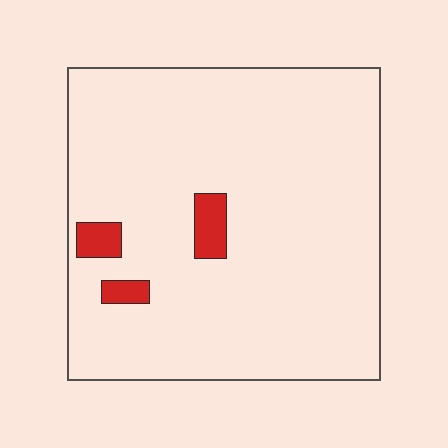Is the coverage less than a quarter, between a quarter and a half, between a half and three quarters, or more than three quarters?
Less than a quarter.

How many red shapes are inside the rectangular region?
3.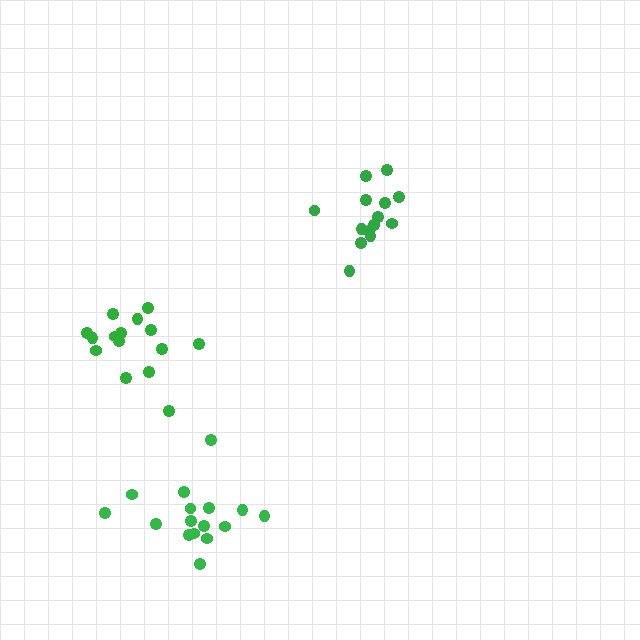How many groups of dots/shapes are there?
There are 3 groups.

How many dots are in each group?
Group 1: 16 dots, Group 2: 14 dots, Group 3: 15 dots (45 total).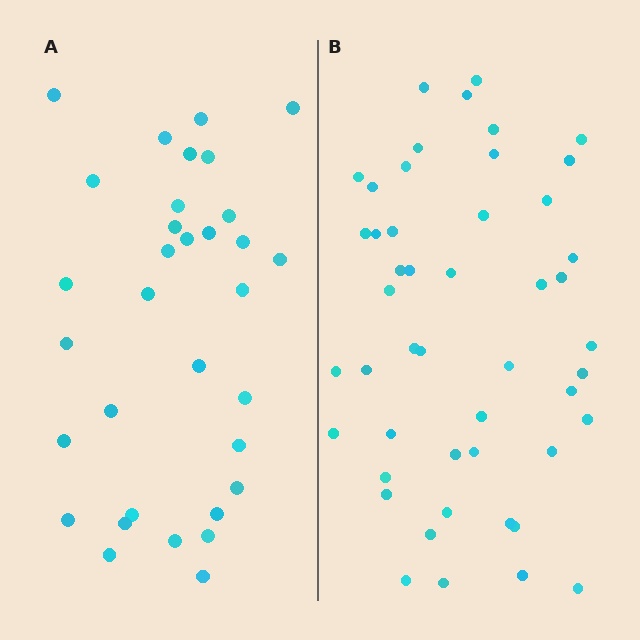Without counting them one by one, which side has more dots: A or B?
Region B (the right region) has more dots.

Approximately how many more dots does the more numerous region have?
Region B has approximately 15 more dots than region A.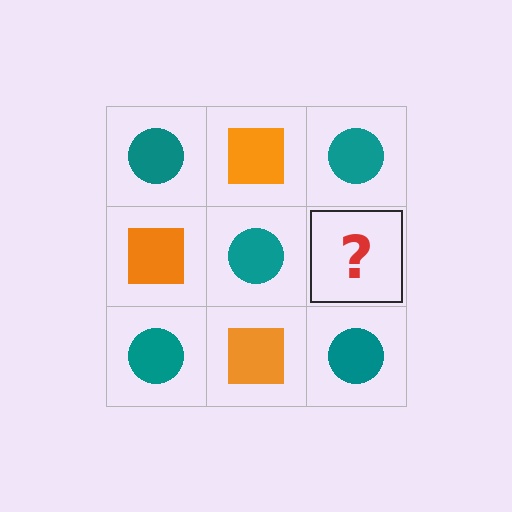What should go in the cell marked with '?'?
The missing cell should contain an orange square.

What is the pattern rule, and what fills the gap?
The rule is that it alternates teal circle and orange square in a checkerboard pattern. The gap should be filled with an orange square.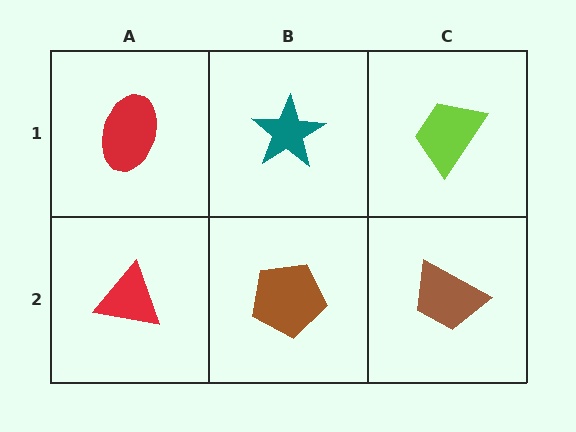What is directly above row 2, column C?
A lime trapezoid.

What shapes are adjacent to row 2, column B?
A teal star (row 1, column B), a red triangle (row 2, column A), a brown trapezoid (row 2, column C).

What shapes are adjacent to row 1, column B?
A brown pentagon (row 2, column B), a red ellipse (row 1, column A), a lime trapezoid (row 1, column C).